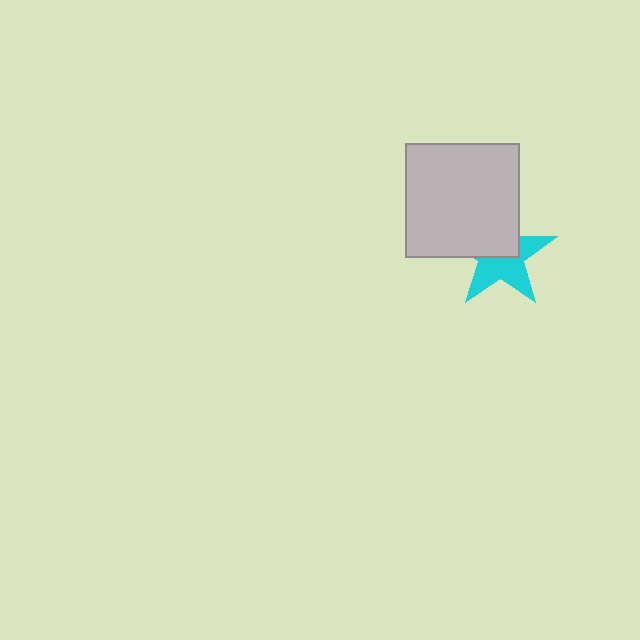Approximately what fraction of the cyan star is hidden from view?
Roughly 46% of the cyan star is hidden behind the light gray square.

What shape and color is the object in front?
The object in front is a light gray square.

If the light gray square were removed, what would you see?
You would see the complete cyan star.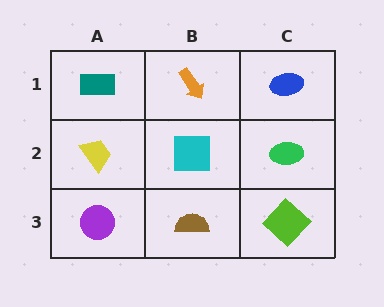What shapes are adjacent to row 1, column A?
A yellow trapezoid (row 2, column A), an orange arrow (row 1, column B).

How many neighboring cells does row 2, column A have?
3.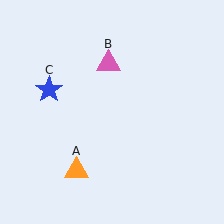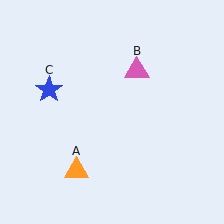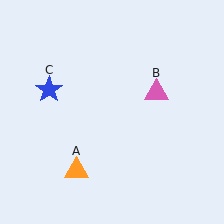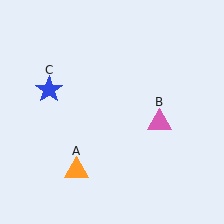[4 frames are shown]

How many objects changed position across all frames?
1 object changed position: pink triangle (object B).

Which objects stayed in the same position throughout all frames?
Orange triangle (object A) and blue star (object C) remained stationary.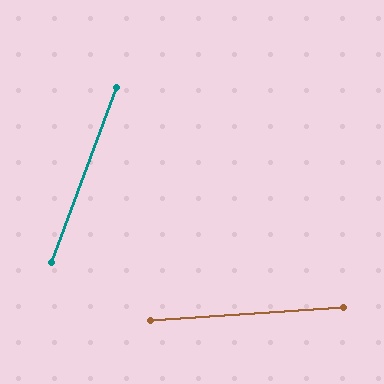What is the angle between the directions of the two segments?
Approximately 66 degrees.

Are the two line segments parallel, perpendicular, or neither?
Neither parallel nor perpendicular — they differ by about 66°.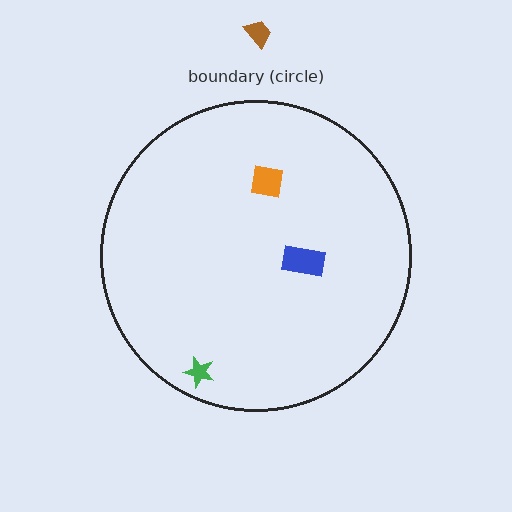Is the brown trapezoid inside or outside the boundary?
Outside.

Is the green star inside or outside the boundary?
Inside.